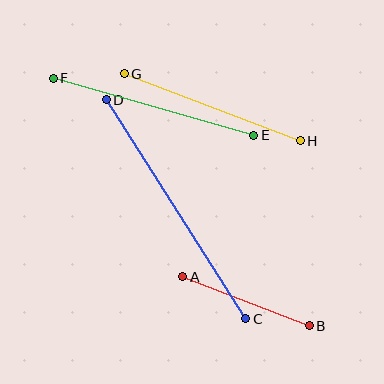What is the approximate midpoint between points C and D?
The midpoint is at approximately (176, 209) pixels.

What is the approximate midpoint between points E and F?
The midpoint is at approximately (153, 107) pixels.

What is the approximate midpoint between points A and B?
The midpoint is at approximately (246, 301) pixels.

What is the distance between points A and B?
The distance is approximately 136 pixels.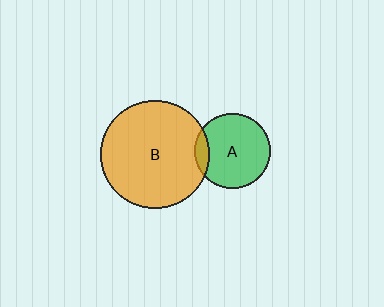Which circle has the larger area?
Circle B (orange).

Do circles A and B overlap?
Yes.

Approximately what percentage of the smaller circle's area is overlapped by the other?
Approximately 10%.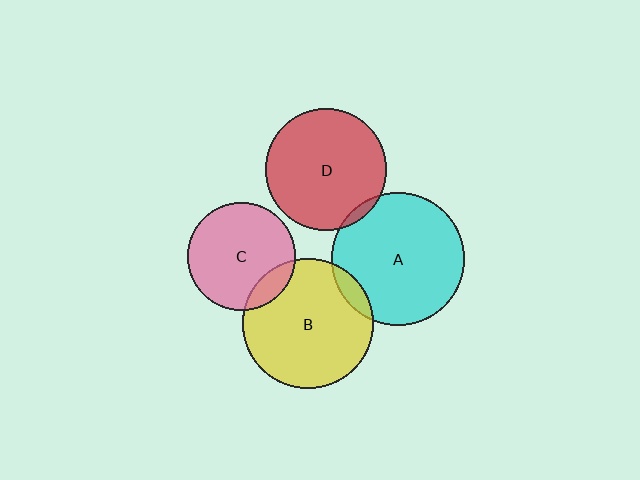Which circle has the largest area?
Circle A (cyan).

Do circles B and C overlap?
Yes.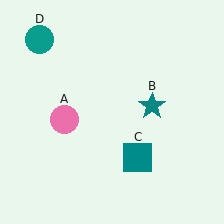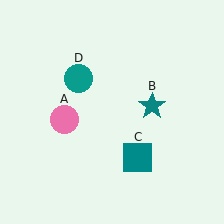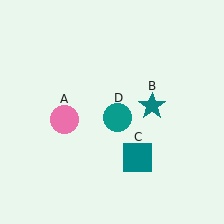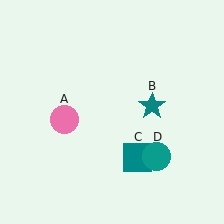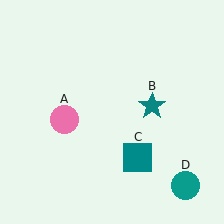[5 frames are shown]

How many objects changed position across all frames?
1 object changed position: teal circle (object D).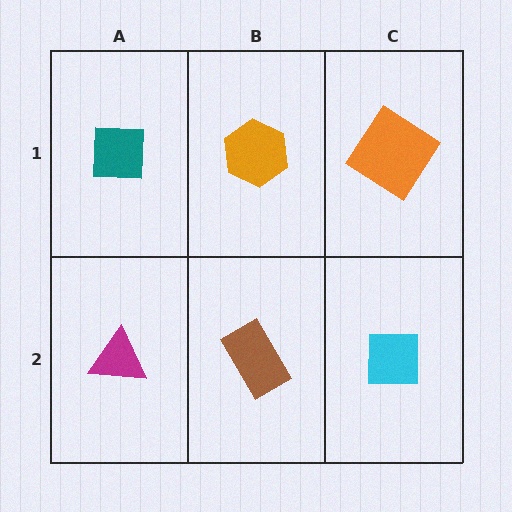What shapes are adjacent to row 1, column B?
A brown rectangle (row 2, column B), a teal square (row 1, column A), an orange diamond (row 1, column C).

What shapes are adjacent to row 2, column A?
A teal square (row 1, column A), a brown rectangle (row 2, column B).